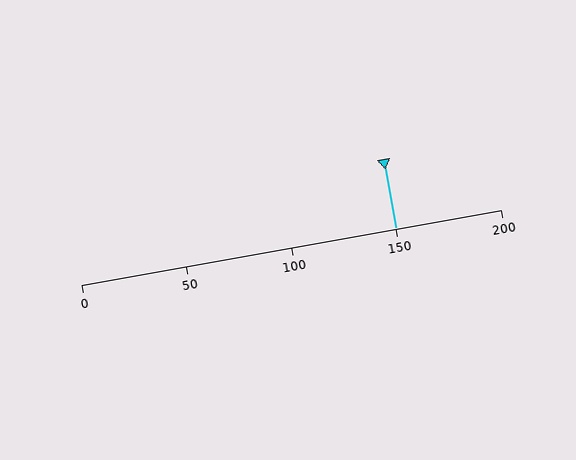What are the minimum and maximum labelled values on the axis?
The axis runs from 0 to 200.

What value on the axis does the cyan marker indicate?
The marker indicates approximately 150.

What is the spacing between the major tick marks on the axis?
The major ticks are spaced 50 apart.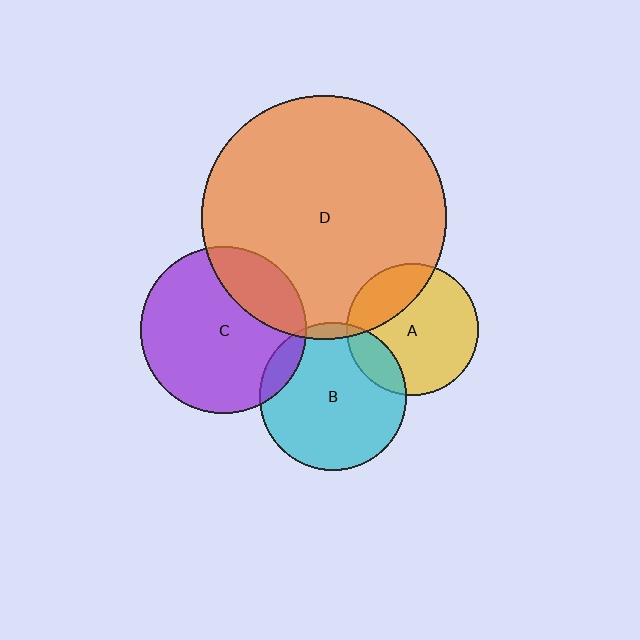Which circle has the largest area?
Circle D (orange).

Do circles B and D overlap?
Yes.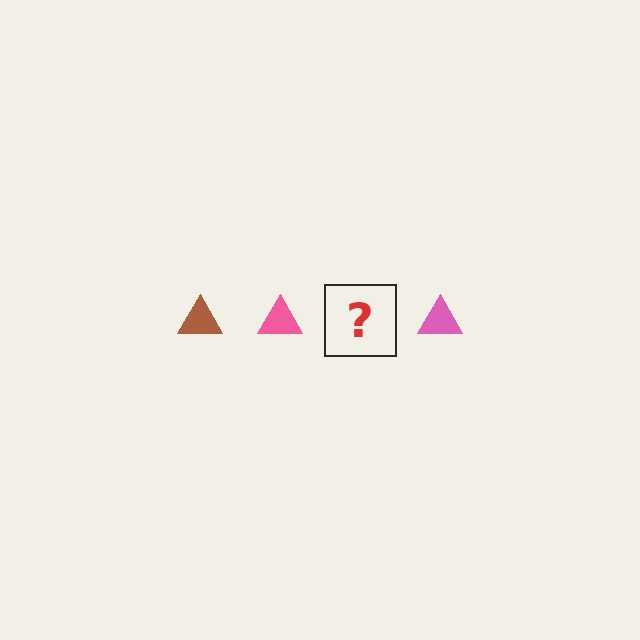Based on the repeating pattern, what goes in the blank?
The blank should be a brown triangle.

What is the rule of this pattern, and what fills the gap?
The rule is that the pattern cycles through brown, pink triangles. The gap should be filled with a brown triangle.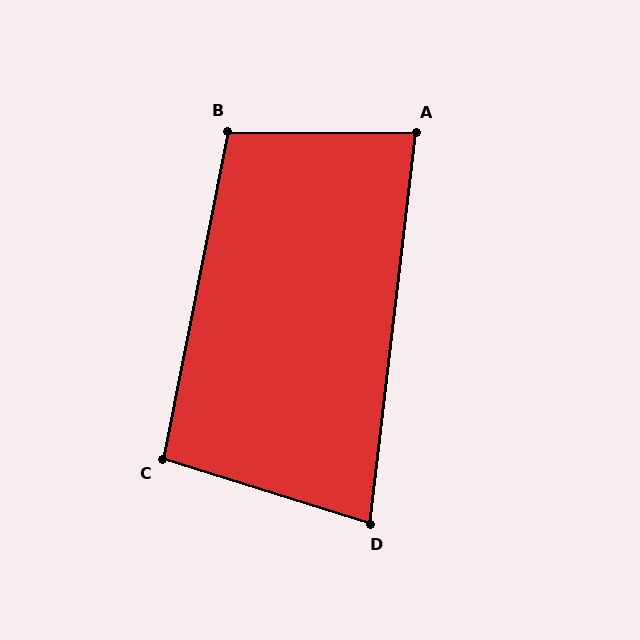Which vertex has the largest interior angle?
B, at approximately 101 degrees.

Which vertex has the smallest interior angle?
D, at approximately 79 degrees.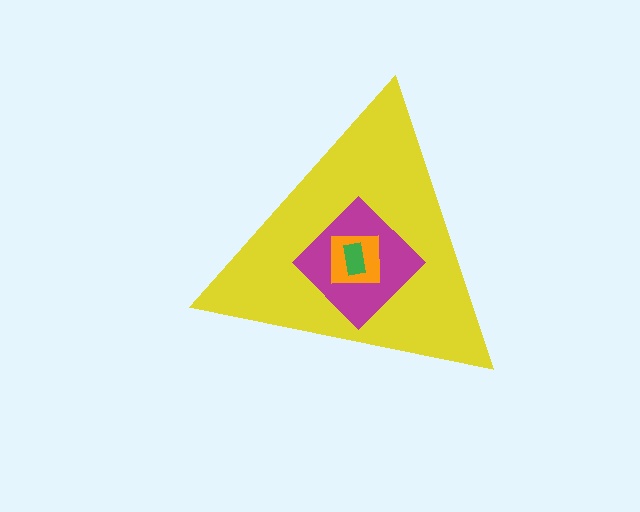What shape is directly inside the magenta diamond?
The orange square.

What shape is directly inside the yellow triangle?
The magenta diamond.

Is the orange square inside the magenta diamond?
Yes.